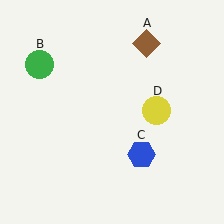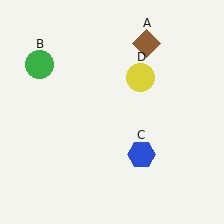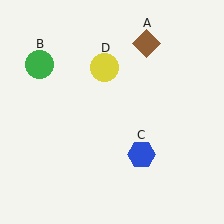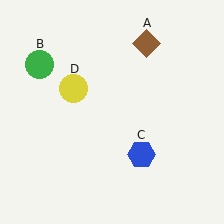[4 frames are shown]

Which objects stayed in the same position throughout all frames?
Brown diamond (object A) and green circle (object B) and blue hexagon (object C) remained stationary.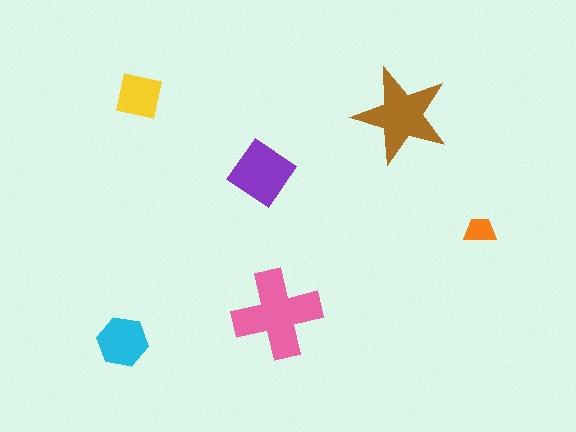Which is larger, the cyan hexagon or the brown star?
The brown star.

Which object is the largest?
The pink cross.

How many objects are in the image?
There are 6 objects in the image.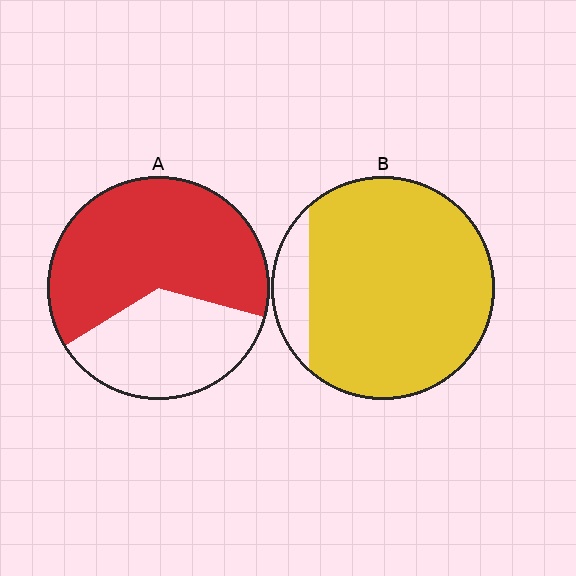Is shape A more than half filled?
Yes.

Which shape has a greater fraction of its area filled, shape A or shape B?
Shape B.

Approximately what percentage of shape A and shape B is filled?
A is approximately 65% and B is approximately 90%.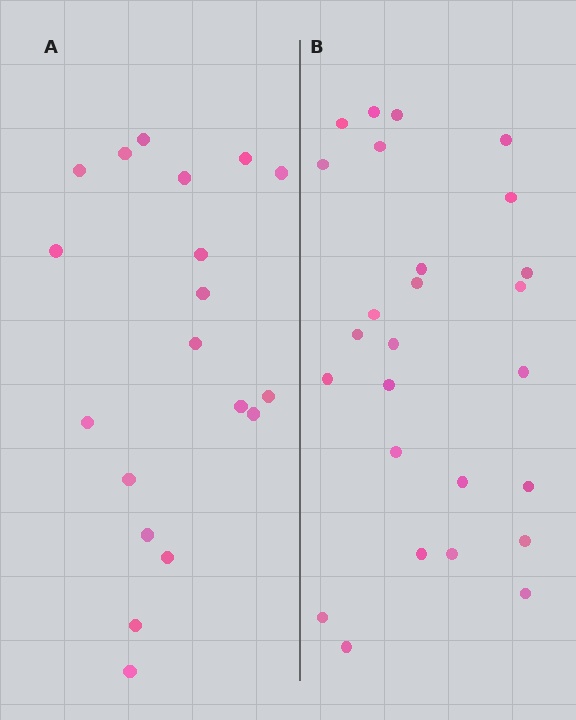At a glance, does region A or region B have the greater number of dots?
Region B (the right region) has more dots.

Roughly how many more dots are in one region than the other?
Region B has roughly 8 or so more dots than region A.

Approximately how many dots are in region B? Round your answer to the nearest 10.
About 30 dots. (The exact count is 26, which rounds to 30.)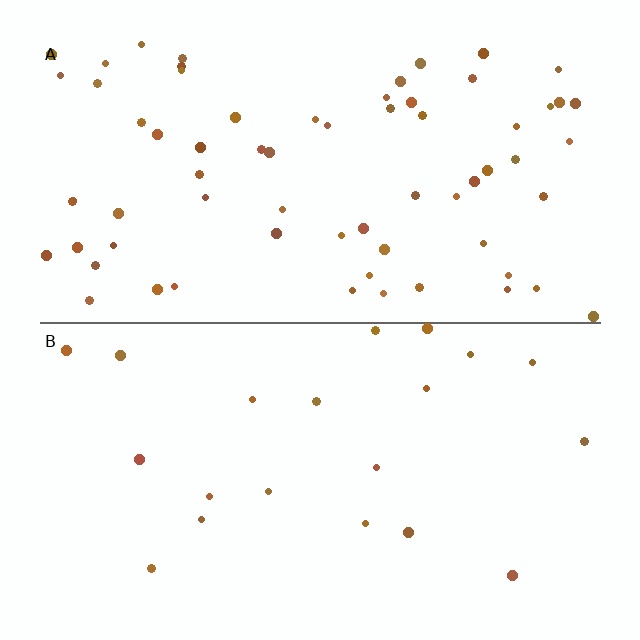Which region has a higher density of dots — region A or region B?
A (the top).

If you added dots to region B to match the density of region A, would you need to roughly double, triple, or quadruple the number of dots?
Approximately triple.